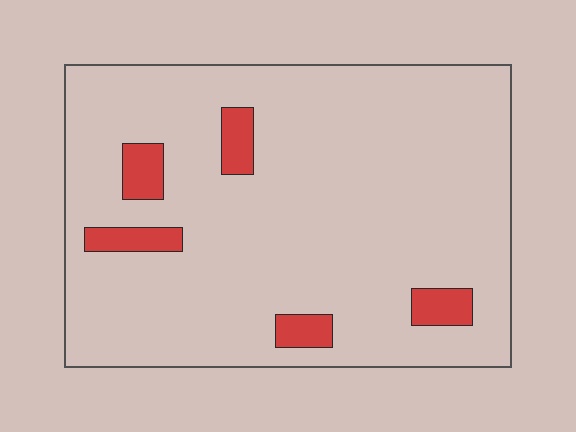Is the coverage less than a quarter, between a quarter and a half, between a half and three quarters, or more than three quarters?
Less than a quarter.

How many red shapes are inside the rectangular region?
5.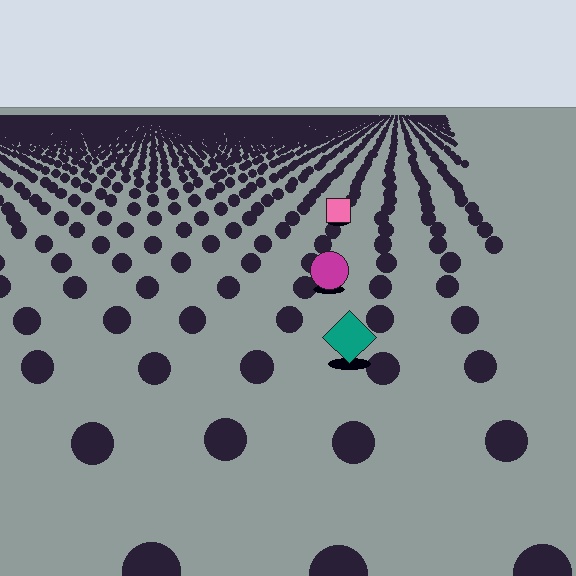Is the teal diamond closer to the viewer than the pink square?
Yes. The teal diamond is closer — you can tell from the texture gradient: the ground texture is coarser near it.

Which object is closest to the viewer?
The teal diamond is closest. The texture marks near it are larger and more spread out.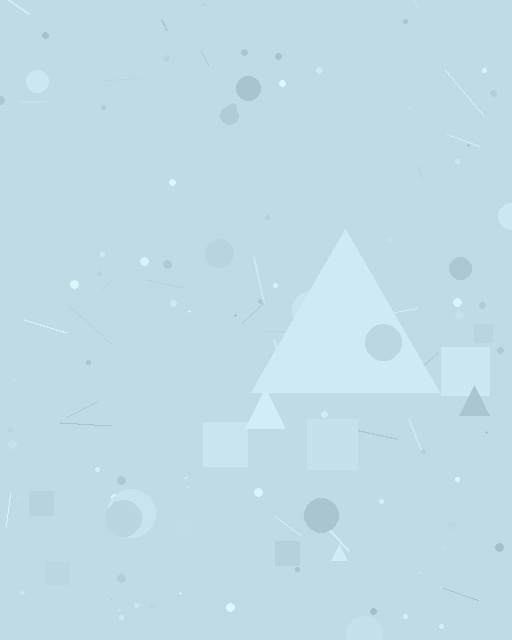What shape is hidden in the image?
A triangle is hidden in the image.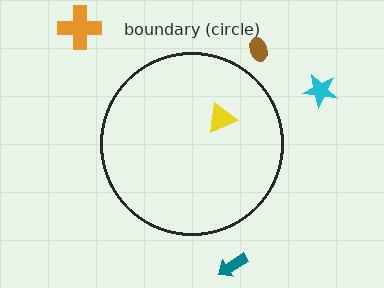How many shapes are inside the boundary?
1 inside, 4 outside.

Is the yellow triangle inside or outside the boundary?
Inside.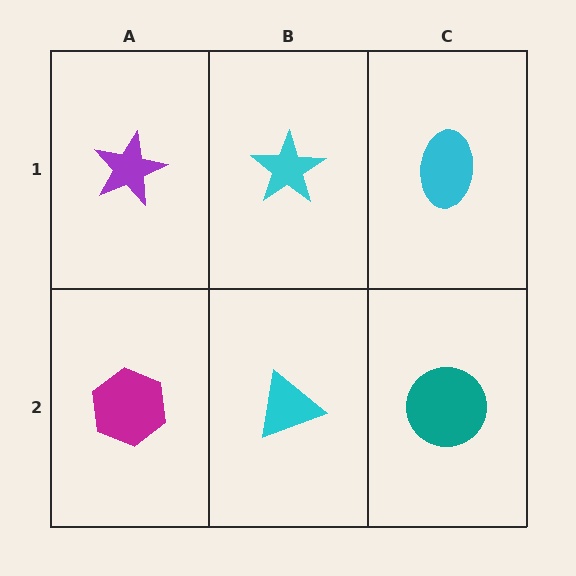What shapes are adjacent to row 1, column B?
A cyan triangle (row 2, column B), a purple star (row 1, column A), a cyan ellipse (row 1, column C).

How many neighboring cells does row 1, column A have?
2.